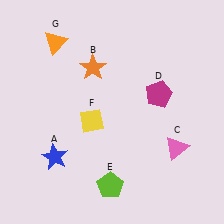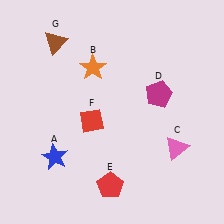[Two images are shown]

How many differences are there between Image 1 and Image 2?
There are 3 differences between the two images.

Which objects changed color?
E changed from lime to red. F changed from yellow to red. G changed from orange to brown.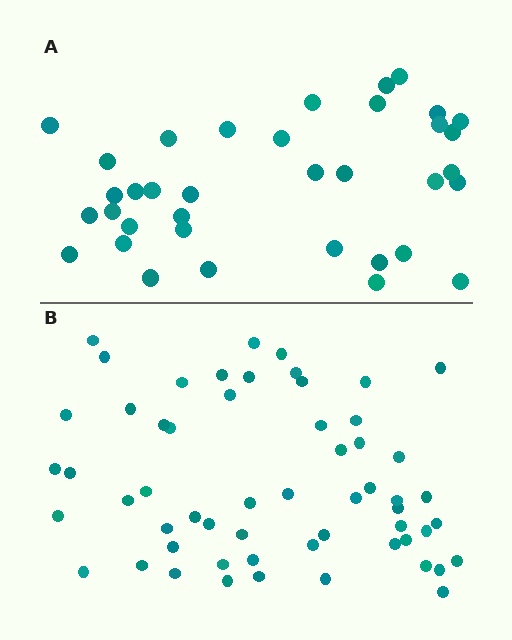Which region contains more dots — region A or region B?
Region B (the bottom region) has more dots.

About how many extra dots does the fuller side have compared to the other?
Region B has approximately 20 more dots than region A.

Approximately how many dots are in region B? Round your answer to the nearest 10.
About 60 dots. (The exact count is 57, which rounds to 60.)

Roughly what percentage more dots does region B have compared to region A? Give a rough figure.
About 60% more.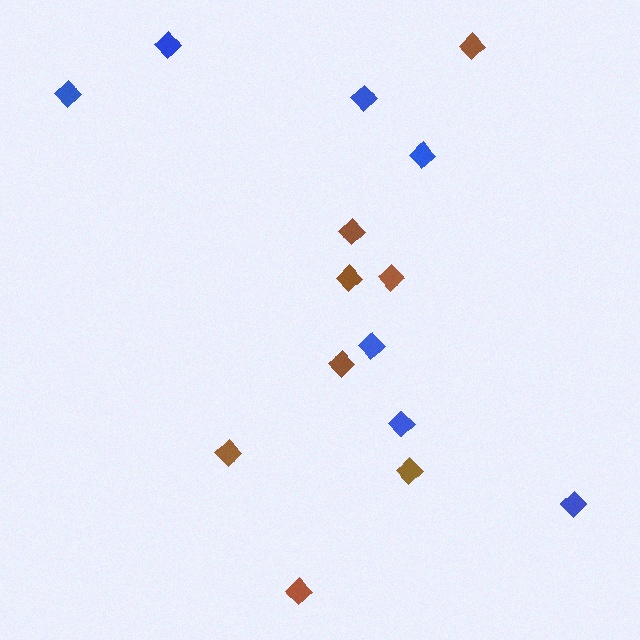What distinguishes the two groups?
There are 2 groups: one group of blue diamonds (7) and one group of brown diamonds (8).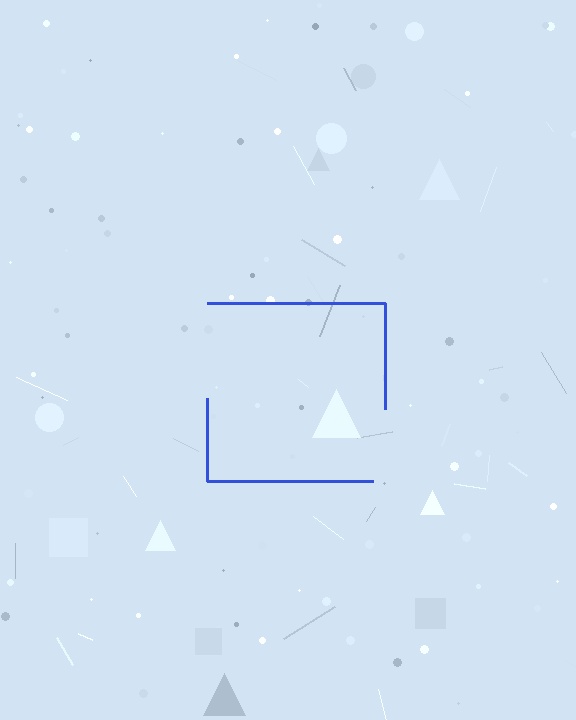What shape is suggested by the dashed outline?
The dashed outline suggests a square.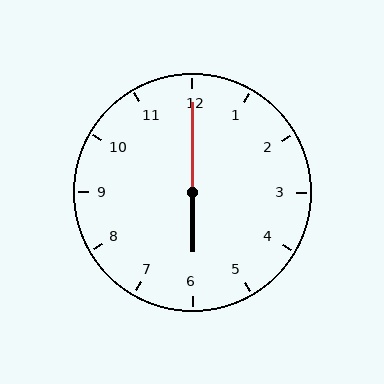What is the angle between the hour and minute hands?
Approximately 180 degrees.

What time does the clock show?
6:00.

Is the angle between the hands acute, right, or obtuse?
It is obtuse.